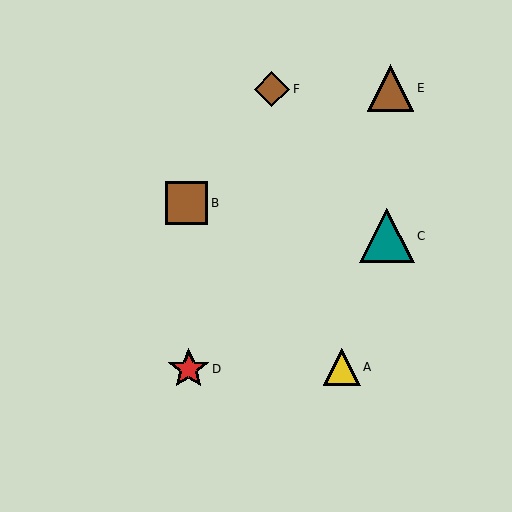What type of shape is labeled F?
Shape F is a brown diamond.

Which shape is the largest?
The teal triangle (labeled C) is the largest.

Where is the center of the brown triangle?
The center of the brown triangle is at (390, 88).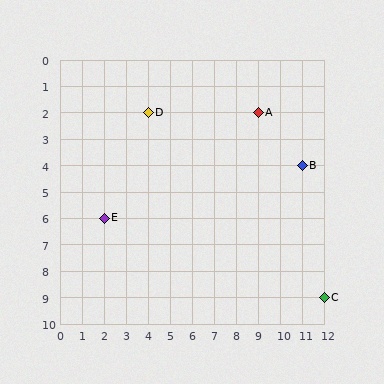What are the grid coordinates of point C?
Point C is at grid coordinates (12, 9).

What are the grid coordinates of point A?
Point A is at grid coordinates (9, 2).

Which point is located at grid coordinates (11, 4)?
Point B is at (11, 4).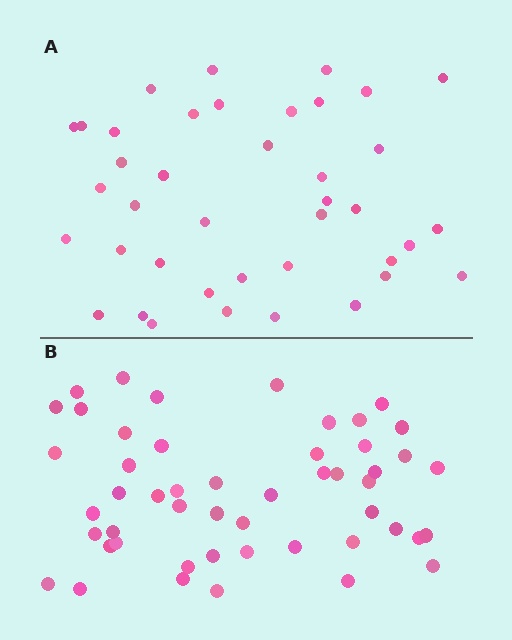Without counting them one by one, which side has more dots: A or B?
Region B (the bottom region) has more dots.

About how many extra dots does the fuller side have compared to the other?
Region B has roughly 10 or so more dots than region A.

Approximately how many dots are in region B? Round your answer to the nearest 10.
About 50 dots.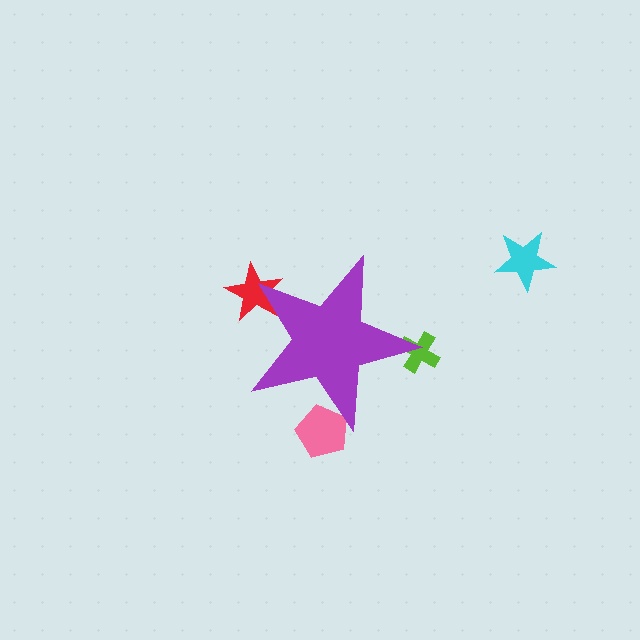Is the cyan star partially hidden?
No, the cyan star is fully visible.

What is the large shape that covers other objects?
A purple star.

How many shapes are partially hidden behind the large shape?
3 shapes are partially hidden.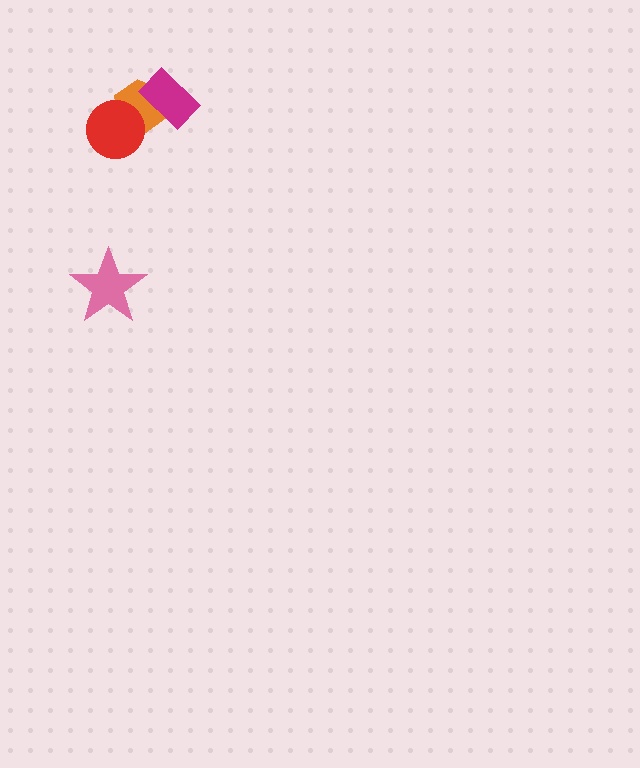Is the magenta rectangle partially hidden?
No, no other shape covers it.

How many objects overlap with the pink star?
0 objects overlap with the pink star.